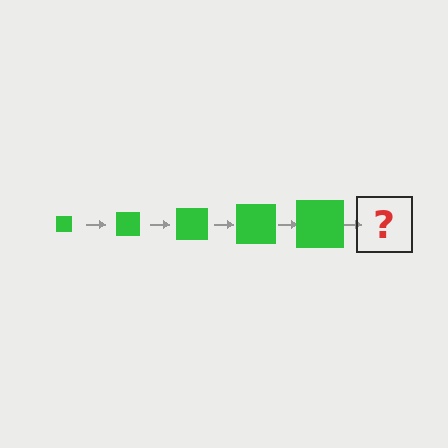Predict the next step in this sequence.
The next step is a green square, larger than the previous one.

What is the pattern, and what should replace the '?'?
The pattern is that the square gets progressively larger each step. The '?' should be a green square, larger than the previous one.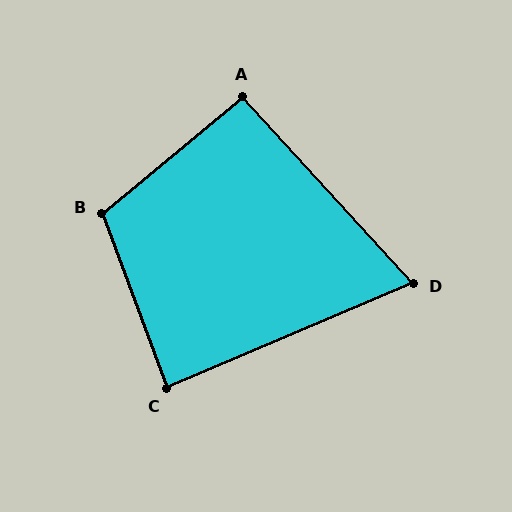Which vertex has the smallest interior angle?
D, at approximately 71 degrees.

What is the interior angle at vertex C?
Approximately 87 degrees (approximately right).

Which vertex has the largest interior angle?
B, at approximately 109 degrees.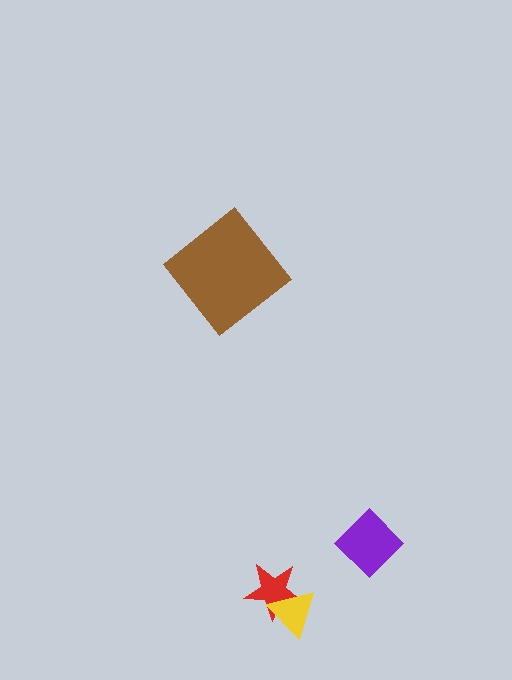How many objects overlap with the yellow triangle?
1 object overlaps with the yellow triangle.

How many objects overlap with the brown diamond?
0 objects overlap with the brown diamond.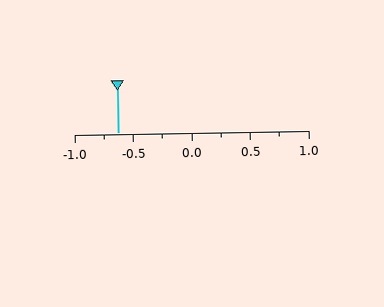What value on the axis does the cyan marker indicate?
The marker indicates approximately -0.62.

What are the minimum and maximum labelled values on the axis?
The axis runs from -1.0 to 1.0.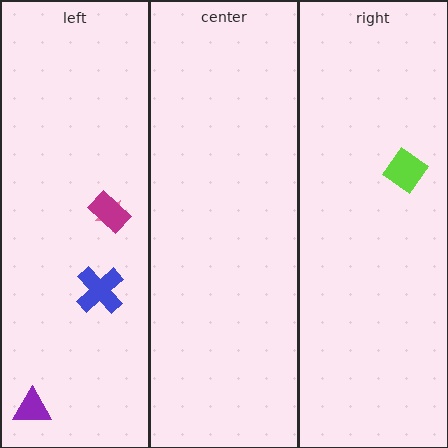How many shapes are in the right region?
1.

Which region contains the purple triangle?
The left region.